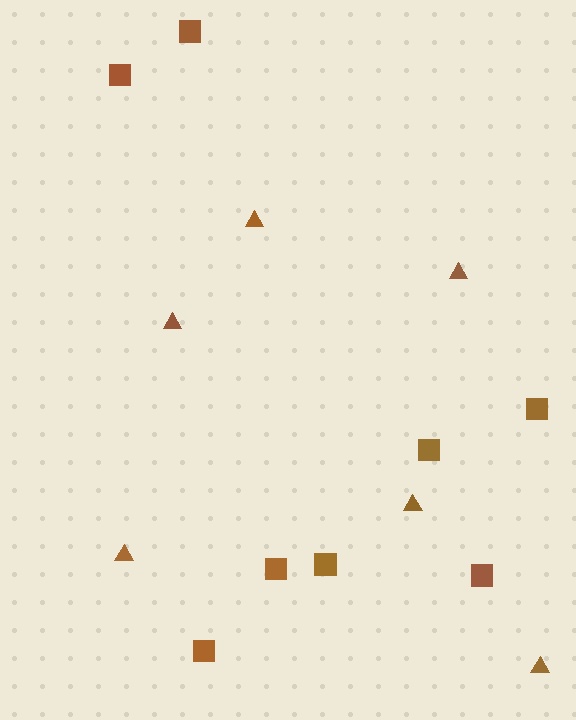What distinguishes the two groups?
There are 2 groups: one group of triangles (6) and one group of squares (8).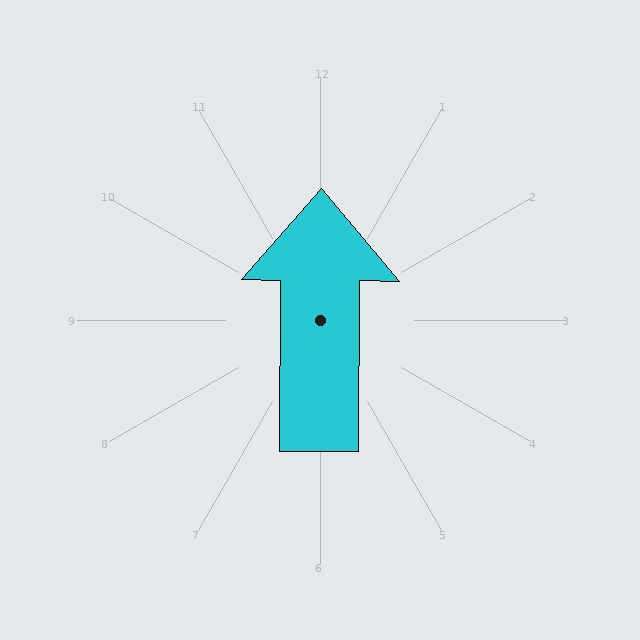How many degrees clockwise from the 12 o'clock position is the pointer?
Approximately 0 degrees.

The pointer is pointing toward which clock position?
Roughly 12 o'clock.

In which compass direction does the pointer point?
North.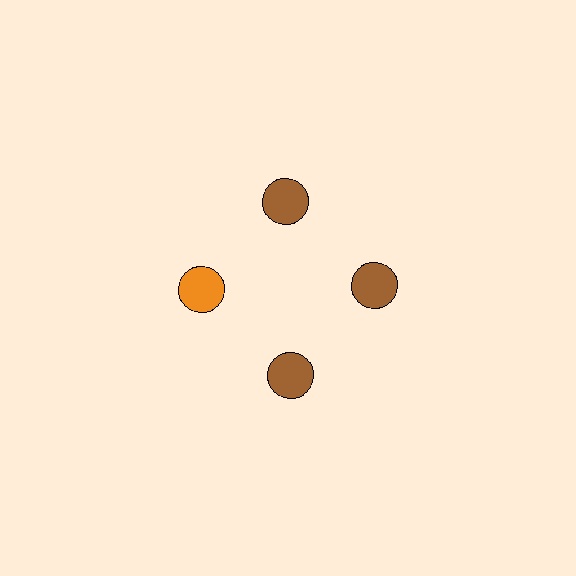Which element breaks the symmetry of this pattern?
The orange circle at roughly the 9 o'clock position breaks the symmetry. All other shapes are brown circles.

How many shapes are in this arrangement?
There are 4 shapes arranged in a ring pattern.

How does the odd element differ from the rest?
It has a different color: orange instead of brown.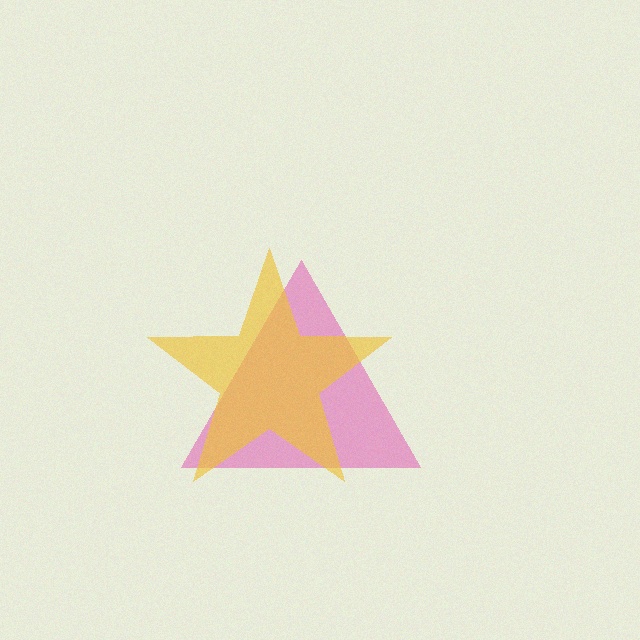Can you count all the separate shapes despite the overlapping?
Yes, there are 2 separate shapes.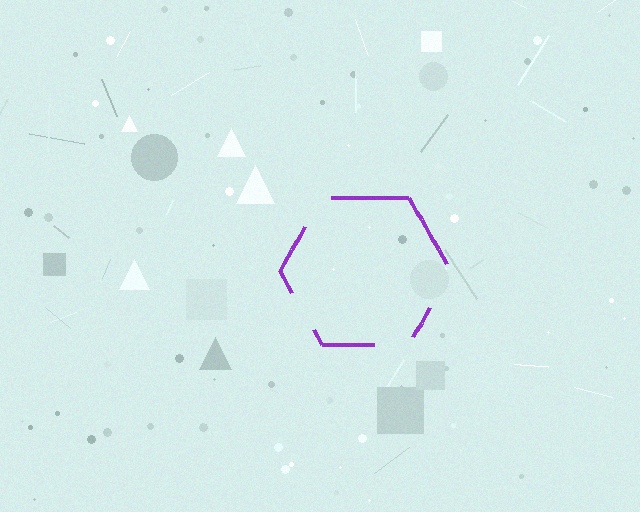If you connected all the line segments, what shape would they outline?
They would outline a hexagon.